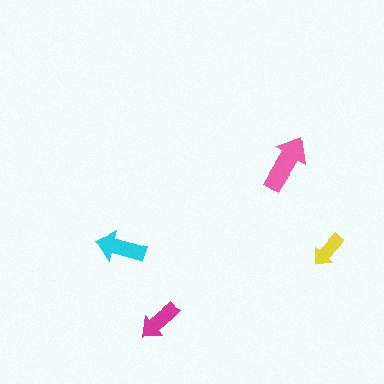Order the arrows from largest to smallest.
the pink one, the cyan one, the magenta one, the yellow one.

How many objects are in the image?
There are 4 objects in the image.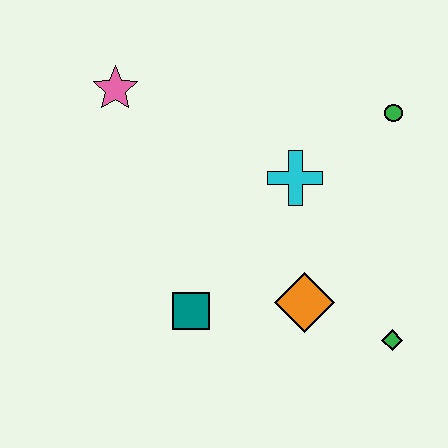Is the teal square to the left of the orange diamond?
Yes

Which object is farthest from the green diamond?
The pink star is farthest from the green diamond.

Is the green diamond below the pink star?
Yes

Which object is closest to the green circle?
The cyan cross is closest to the green circle.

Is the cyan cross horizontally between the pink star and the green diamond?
Yes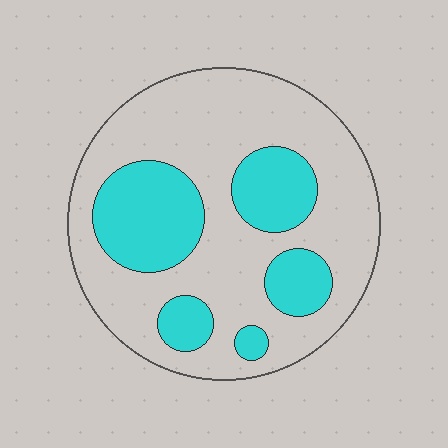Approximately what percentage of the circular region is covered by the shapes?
Approximately 30%.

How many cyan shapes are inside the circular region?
5.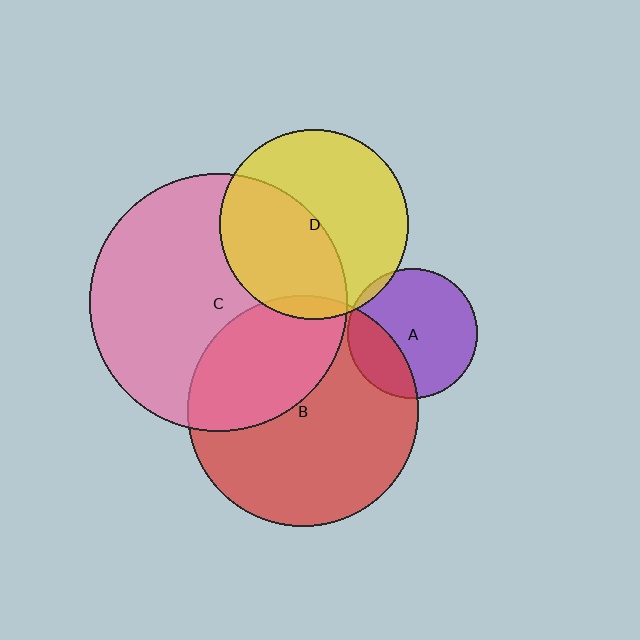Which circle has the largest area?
Circle C (pink).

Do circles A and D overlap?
Yes.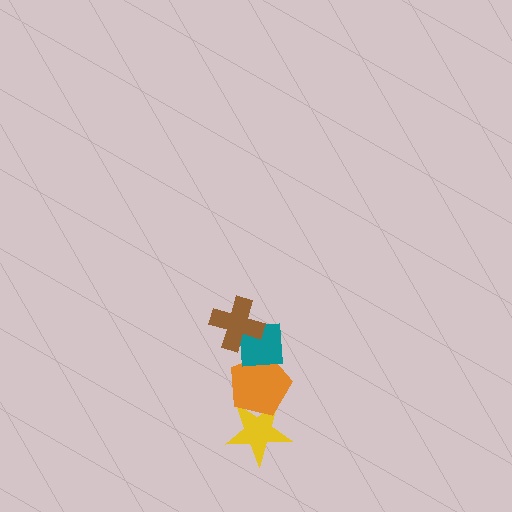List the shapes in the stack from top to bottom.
From top to bottom: the brown cross, the teal square, the orange pentagon, the yellow star.